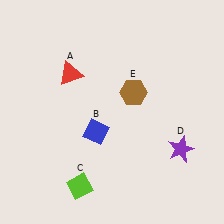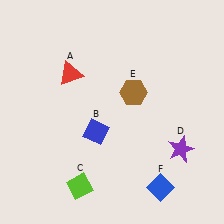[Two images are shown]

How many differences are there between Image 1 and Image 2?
There is 1 difference between the two images.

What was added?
A blue diamond (F) was added in Image 2.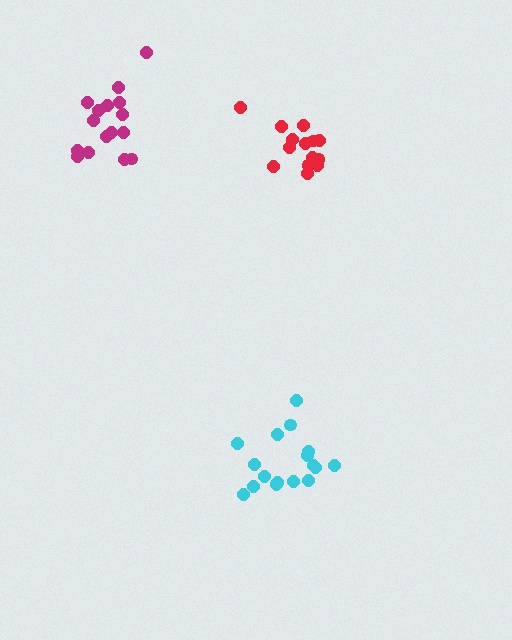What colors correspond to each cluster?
The clusters are colored: magenta, cyan, red.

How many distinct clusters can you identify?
There are 3 distinct clusters.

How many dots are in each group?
Group 1: 16 dots, Group 2: 17 dots, Group 3: 14 dots (47 total).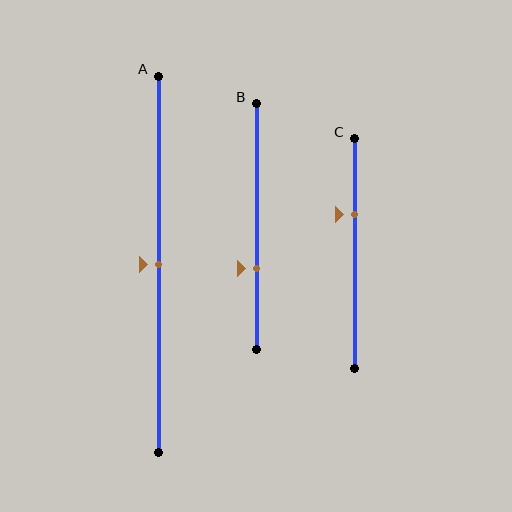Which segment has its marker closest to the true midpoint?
Segment A has its marker closest to the true midpoint.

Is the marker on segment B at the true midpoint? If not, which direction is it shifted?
No, the marker on segment B is shifted downward by about 17% of the segment length.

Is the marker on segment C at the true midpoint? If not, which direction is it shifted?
No, the marker on segment C is shifted upward by about 17% of the segment length.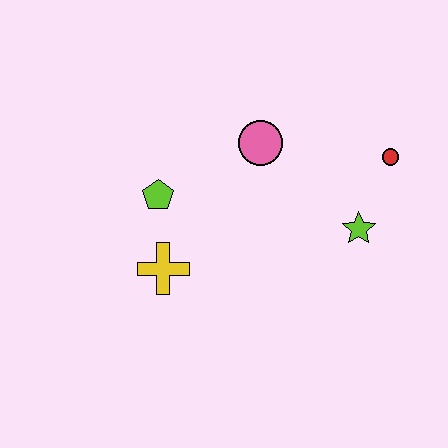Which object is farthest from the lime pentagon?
The red circle is farthest from the lime pentagon.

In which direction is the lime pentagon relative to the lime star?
The lime pentagon is to the left of the lime star.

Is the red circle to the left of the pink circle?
No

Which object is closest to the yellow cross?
The lime pentagon is closest to the yellow cross.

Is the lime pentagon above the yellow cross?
Yes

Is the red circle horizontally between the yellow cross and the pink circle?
No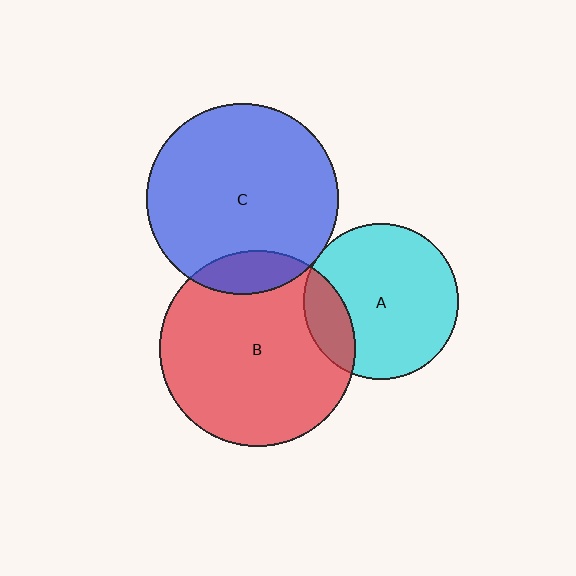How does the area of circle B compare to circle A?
Approximately 1.6 times.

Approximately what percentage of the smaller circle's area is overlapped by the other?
Approximately 10%.